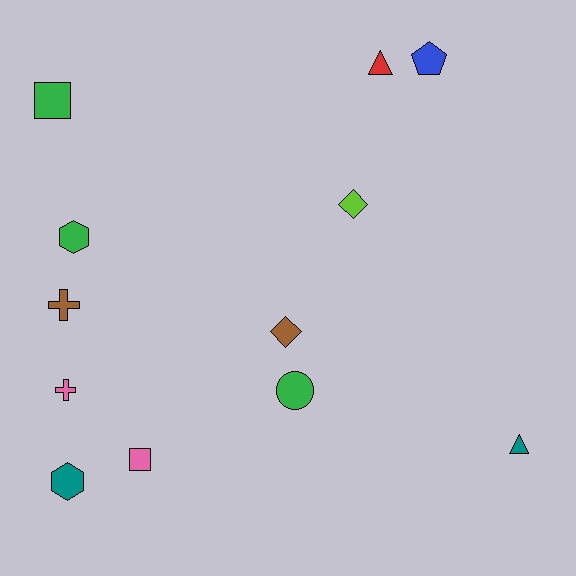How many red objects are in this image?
There is 1 red object.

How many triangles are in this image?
There are 2 triangles.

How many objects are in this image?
There are 12 objects.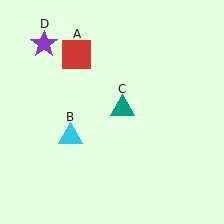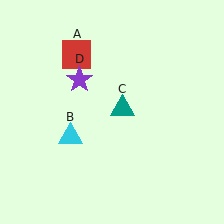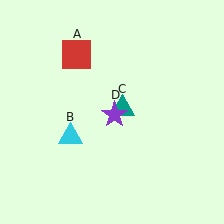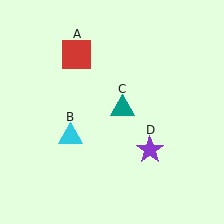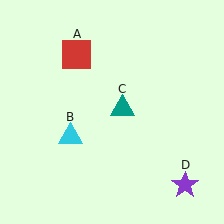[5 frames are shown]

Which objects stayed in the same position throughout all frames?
Red square (object A) and cyan triangle (object B) and teal triangle (object C) remained stationary.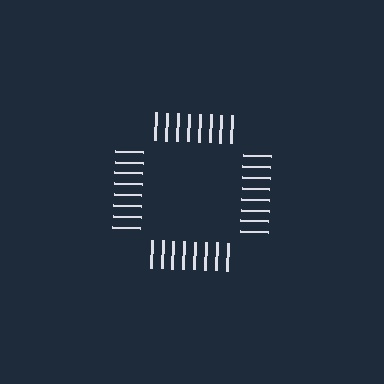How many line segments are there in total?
32 — 8 along each of the 4 edges.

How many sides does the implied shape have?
4 sides — the line-ends trace a square.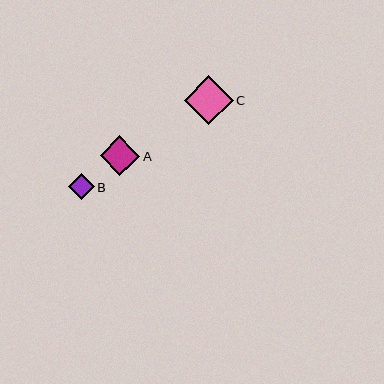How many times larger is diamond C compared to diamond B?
Diamond C is approximately 1.9 times the size of diamond B.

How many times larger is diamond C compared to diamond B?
Diamond C is approximately 1.9 times the size of diamond B.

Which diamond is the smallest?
Diamond B is the smallest with a size of approximately 26 pixels.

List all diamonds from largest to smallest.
From largest to smallest: C, A, B.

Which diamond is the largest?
Diamond C is the largest with a size of approximately 49 pixels.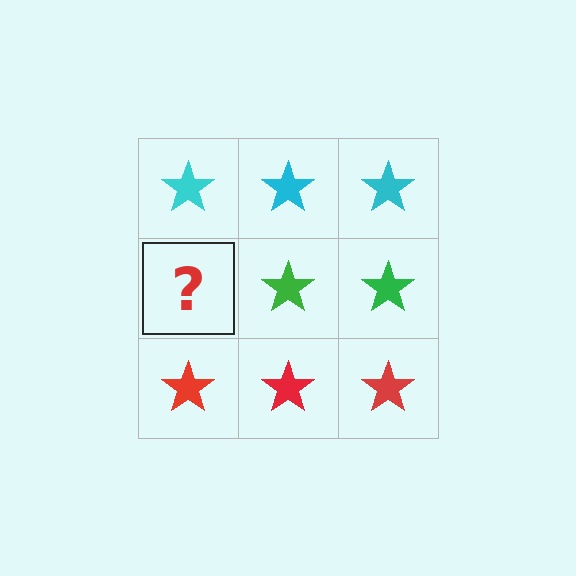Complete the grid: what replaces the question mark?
The question mark should be replaced with a green star.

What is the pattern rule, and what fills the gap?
The rule is that each row has a consistent color. The gap should be filled with a green star.